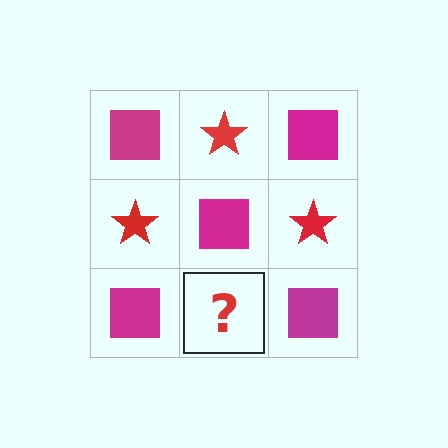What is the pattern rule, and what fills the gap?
The rule is that it alternates magenta square and red star in a checkerboard pattern. The gap should be filled with a red star.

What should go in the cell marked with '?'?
The missing cell should contain a red star.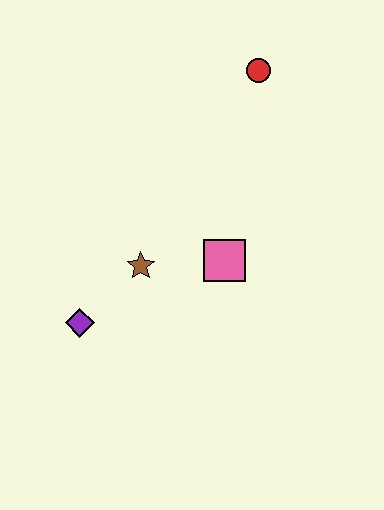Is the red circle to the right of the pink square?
Yes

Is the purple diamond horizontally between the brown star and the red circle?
No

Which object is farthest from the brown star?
The red circle is farthest from the brown star.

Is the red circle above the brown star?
Yes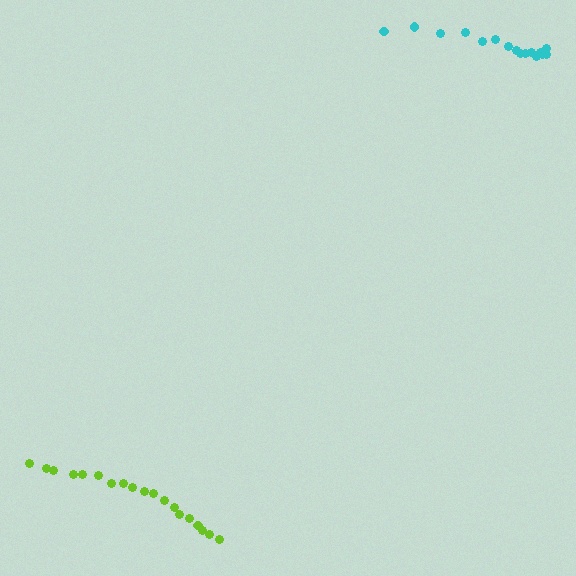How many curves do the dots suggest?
There are 2 distinct paths.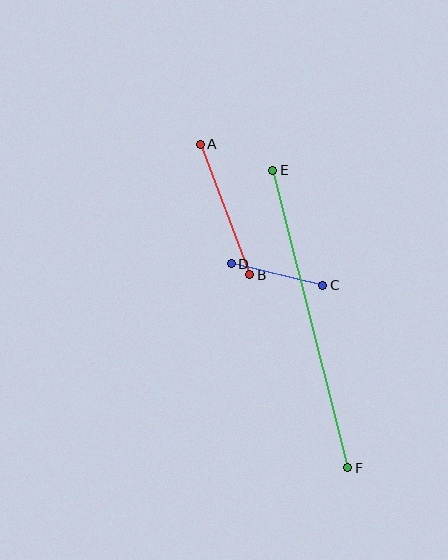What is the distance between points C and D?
The distance is approximately 94 pixels.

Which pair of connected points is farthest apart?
Points E and F are farthest apart.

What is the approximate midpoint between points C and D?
The midpoint is at approximately (277, 274) pixels.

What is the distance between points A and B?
The distance is approximately 139 pixels.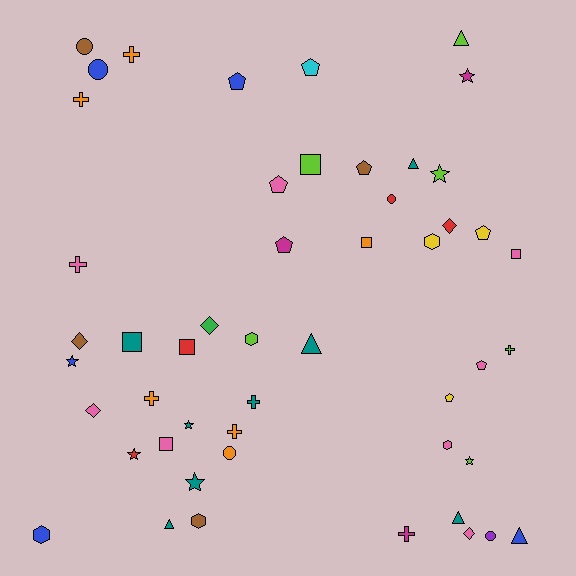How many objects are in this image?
There are 50 objects.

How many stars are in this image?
There are 7 stars.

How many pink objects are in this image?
There are 8 pink objects.